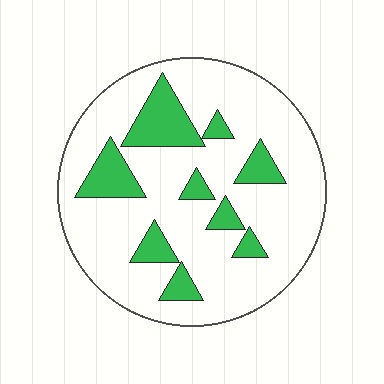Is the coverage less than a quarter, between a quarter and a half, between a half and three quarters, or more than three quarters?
Less than a quarter.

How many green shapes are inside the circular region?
9.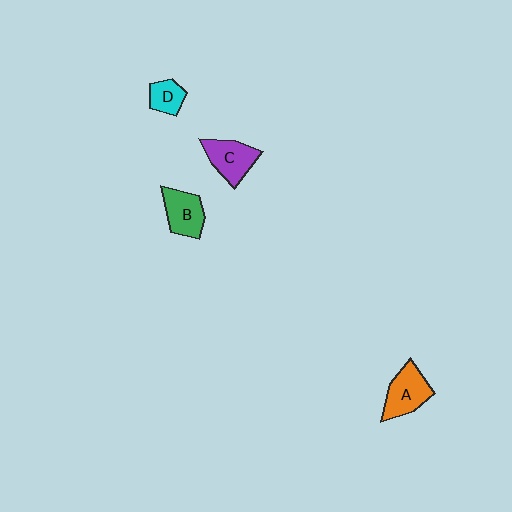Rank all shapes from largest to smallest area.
From largest to smallest: A (orange), C (purple), B (green), D (cyan).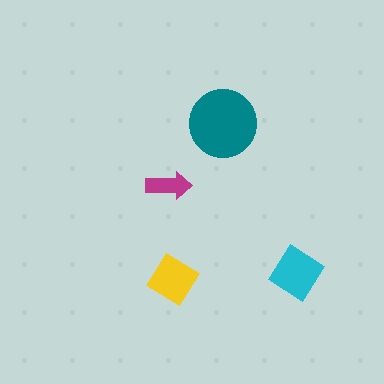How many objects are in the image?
There are 4 objects in the image.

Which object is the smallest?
The magenta arrow.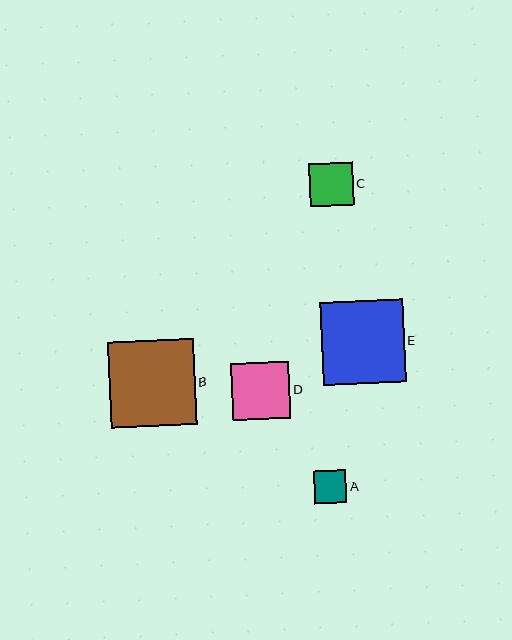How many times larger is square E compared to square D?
Square E is approximately 1.4 times the size of square D.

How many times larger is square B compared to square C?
Square B is approximately 2.0 times the size of square C.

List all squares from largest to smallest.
From largest to smallest: B, E, D, C, A.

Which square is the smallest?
Square A is the smallest with a size of approximately 33 pixels.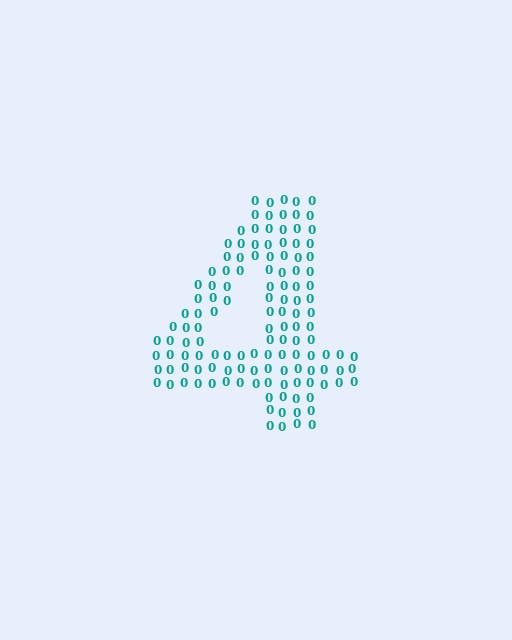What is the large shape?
The large shape is the digit 4.